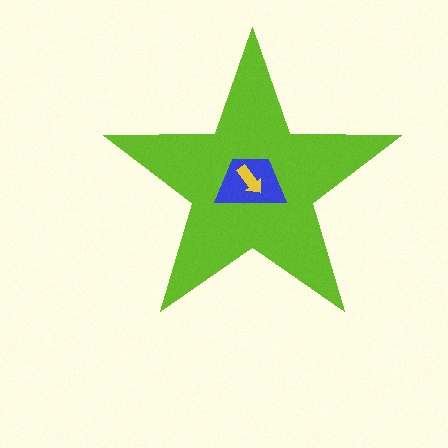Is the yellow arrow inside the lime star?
Yes.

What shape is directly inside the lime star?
The blue trapezoid.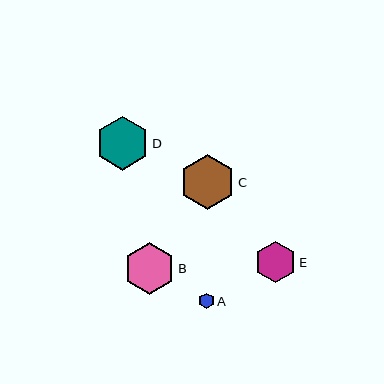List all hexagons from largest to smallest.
From largest to smallest: C, D, B, E, A.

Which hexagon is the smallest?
Hexagon A is the smallest with a size of approximately 16 pixels.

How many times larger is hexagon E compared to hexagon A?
Hexagon E is approximately 2.6 times the size of hexagon A.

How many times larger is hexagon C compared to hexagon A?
Hexagon C is approximately 3.5 times the size of hexagon A.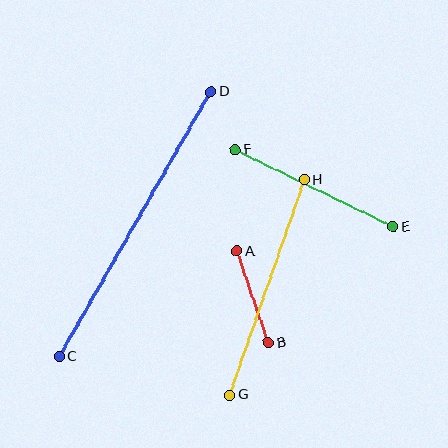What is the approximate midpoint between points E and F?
The midpoint is at approximately (314, 188) pixels.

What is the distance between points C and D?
The distance is approximately 305 pixels.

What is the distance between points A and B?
The distance is approximately 97 pixels.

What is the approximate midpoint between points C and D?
The midpoint is at approximately (135, 224) pixels.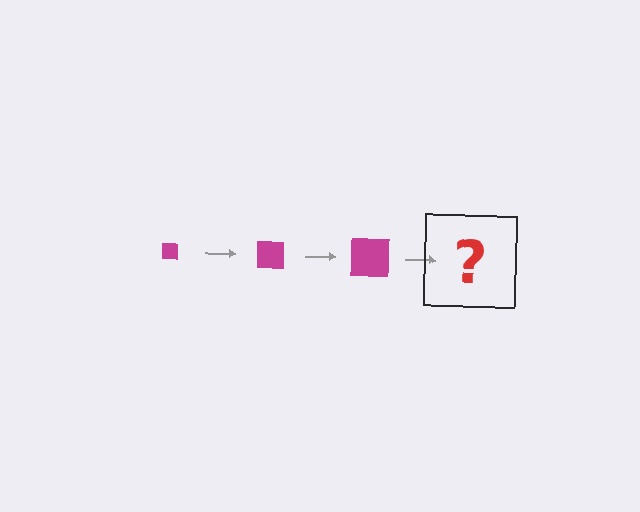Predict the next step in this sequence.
The next step is a magenta square, larger than the previous one.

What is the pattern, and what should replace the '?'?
The pattern is that the square gets progressively larger each step. The '?' should be a magenta square, larger than the previous one.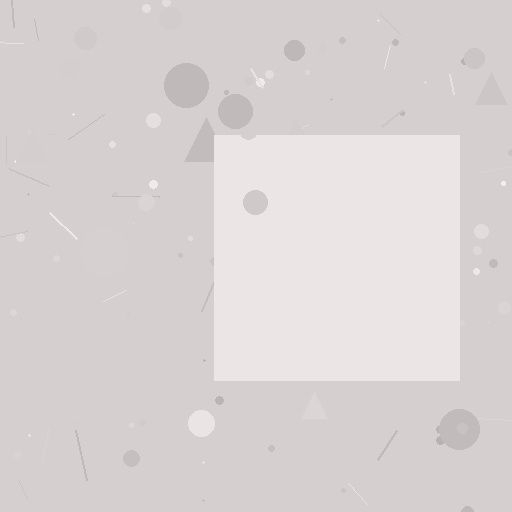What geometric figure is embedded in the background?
A square is embedded in the background.